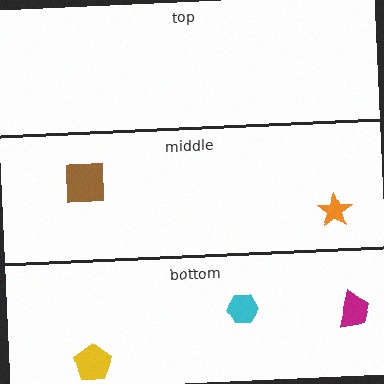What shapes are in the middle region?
The orange star, the brown square.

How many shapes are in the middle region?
2.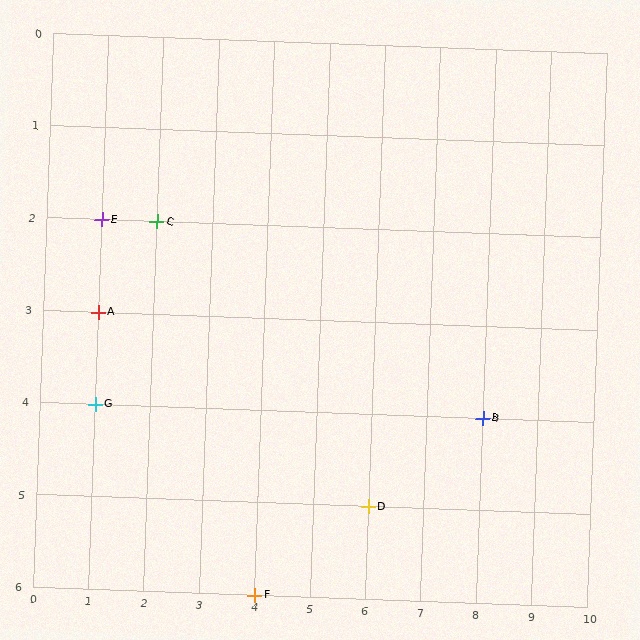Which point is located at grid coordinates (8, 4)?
Point B is at (8, 4).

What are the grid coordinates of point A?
Point A is at grid coordinates (1, 3).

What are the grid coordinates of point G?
Point G is at grid coordinates (1, 4).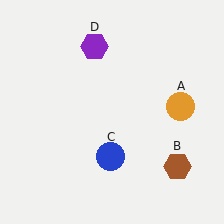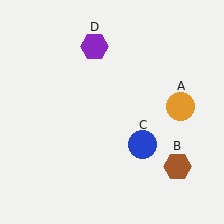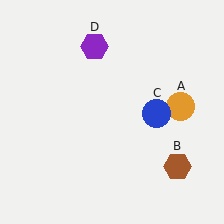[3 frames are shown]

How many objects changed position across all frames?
1 object changed position: blue circle (object C).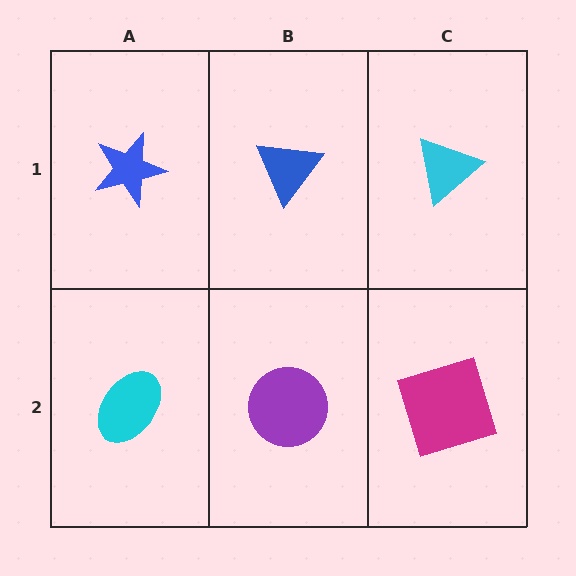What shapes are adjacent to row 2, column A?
A blue star (row 1, column A), a purple circle (row 2, column B).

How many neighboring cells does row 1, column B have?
3.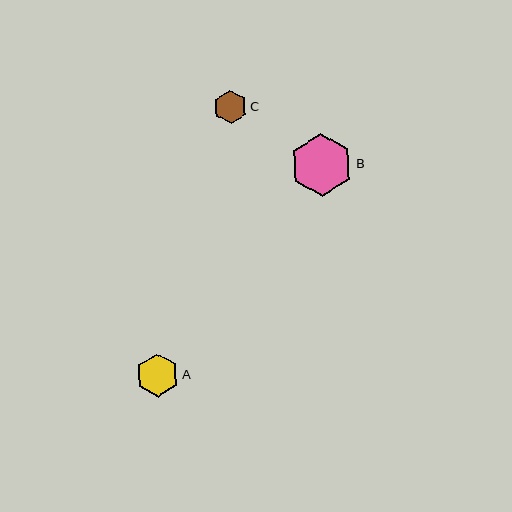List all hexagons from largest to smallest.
From largest to smallest: B, A, C.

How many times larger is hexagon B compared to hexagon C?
Hexagon B is approximately 1.9 times the size of hexagon C.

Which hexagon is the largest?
Hexagon B is the largest with a size of approximately 63 pixels.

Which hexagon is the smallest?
Hexagon C is the smallest with a size of approximately 34 pixels.